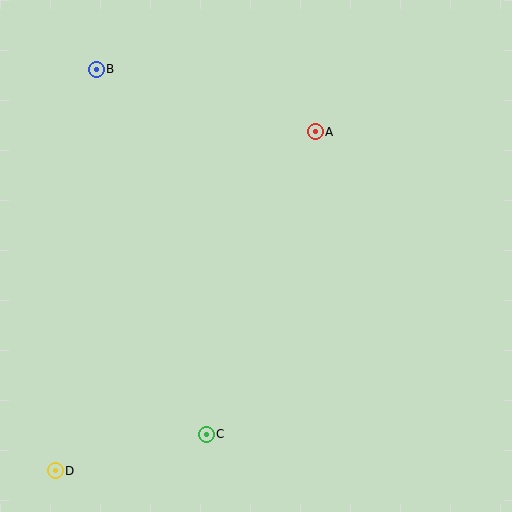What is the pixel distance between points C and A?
The distance between C and A is 322 pixels.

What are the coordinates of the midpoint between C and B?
The midpoint between C and B is at (151, 252).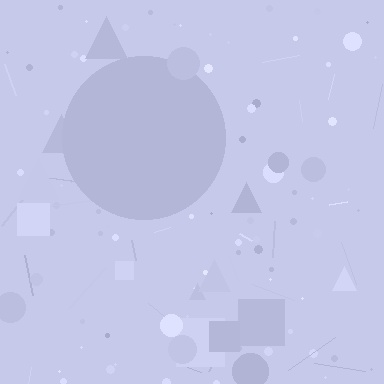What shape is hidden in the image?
A circle is hidden in the image.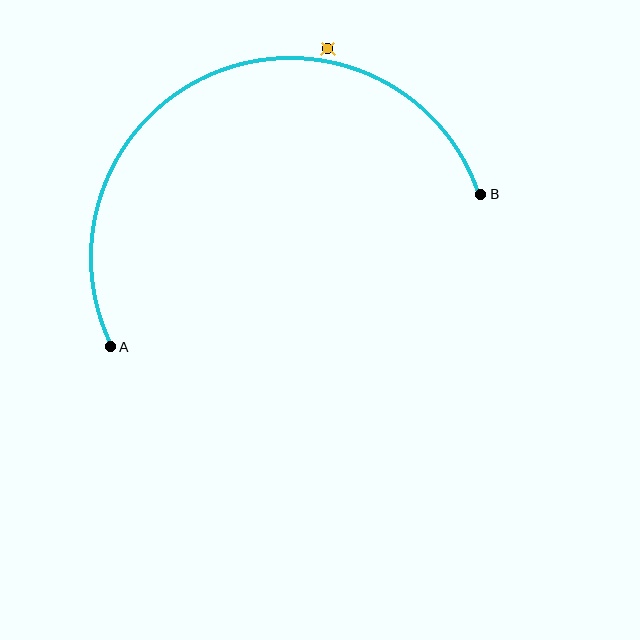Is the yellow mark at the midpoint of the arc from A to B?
No — the yellow mark does not lie on the arc at all. It sits slightly outside the curve.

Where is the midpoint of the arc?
The arc midpoint is the point on the curve farthest from the straight line joining A and B. It sits above that line.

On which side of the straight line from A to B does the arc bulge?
The arc bulges above the straight line connecting A and B.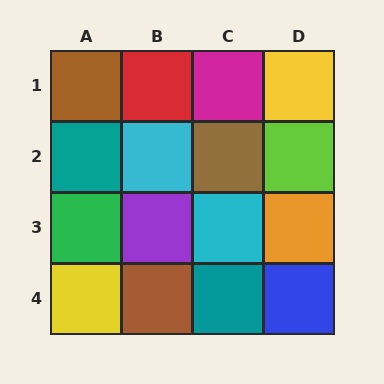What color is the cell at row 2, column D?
Lime.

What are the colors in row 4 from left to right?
Yellow, brown, teal, blue.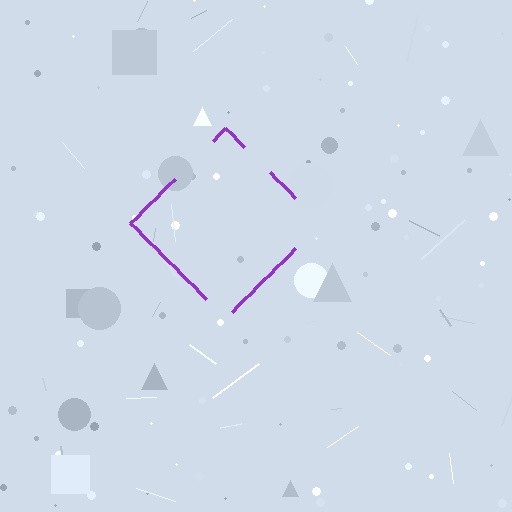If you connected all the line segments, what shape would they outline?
They would outline a diamond.